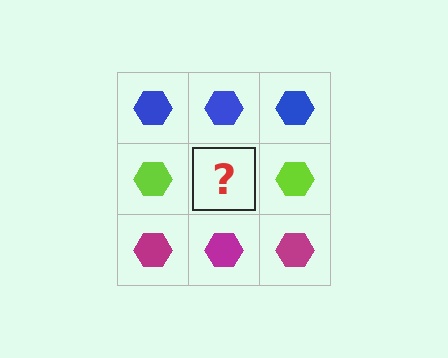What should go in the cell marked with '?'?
The missing cell should contain a lime hexagon.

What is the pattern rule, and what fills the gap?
The rule is that each row has a consistent color. The gap should be filled with a lime hexagon.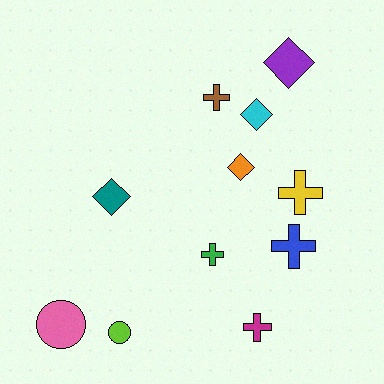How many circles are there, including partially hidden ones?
There are 2 circles.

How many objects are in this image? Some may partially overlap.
There are 11 objects.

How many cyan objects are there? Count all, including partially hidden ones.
There is 1 cyan object.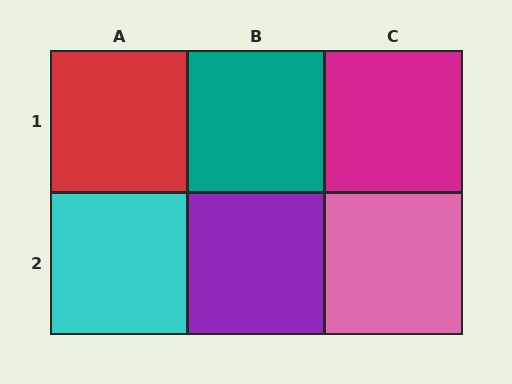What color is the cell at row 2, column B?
Purple.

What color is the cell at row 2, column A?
Cyan.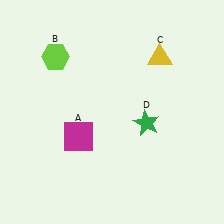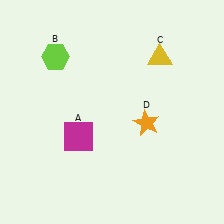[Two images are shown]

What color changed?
The star (D) changed from green in Image 1 to orange in Image 2.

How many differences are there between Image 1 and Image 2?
There is 1 difference between the two images.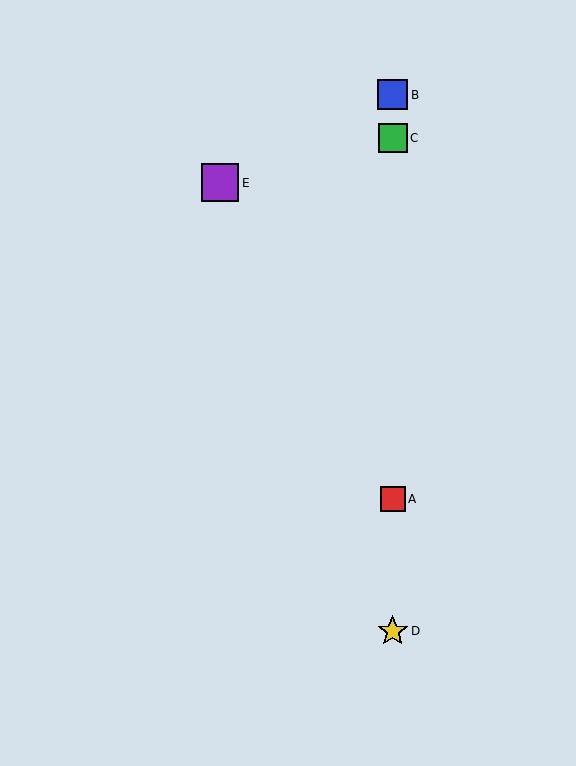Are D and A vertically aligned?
Yes, both are at x≈393.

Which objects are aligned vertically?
Objects A, B, C, D are aligned vertically.